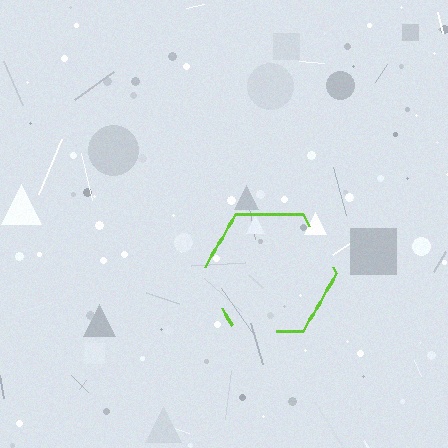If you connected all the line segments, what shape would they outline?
They would outline a hexagon.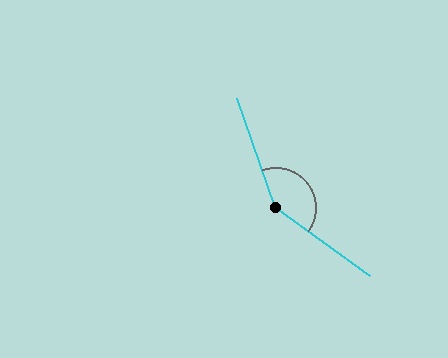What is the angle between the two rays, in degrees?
Approximately 145 degrees.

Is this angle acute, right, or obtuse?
It is obtuse.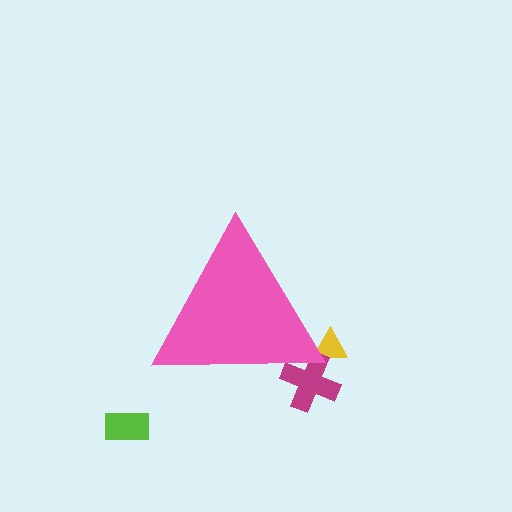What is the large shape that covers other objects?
A pink triangle.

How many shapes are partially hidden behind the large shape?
2 shapes are partially hidden.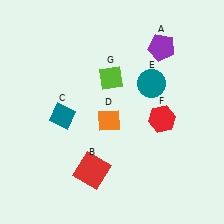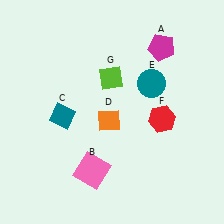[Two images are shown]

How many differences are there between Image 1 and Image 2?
There are 2 differences between the two images.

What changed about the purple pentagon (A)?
In Image 1, A is purple. In Image 2, it changed to magenta.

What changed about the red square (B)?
In Image 1, B is red. In Image 2, it changed to pink.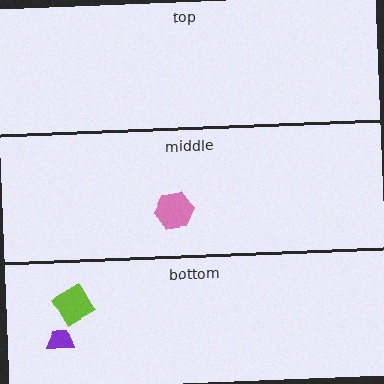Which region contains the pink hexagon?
The middle region.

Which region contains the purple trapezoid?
The bottom region.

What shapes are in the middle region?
The pink hexagon.